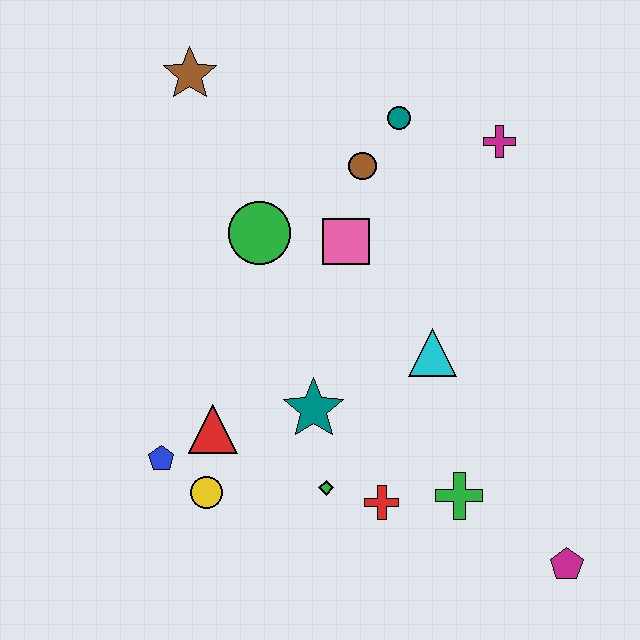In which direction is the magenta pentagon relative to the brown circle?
The magenta pentagon is below the brown circle.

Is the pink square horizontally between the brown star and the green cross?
Yes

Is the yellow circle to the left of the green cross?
Yes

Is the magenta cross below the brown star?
Yes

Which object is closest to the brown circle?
The teal circle is closest to the brown circle.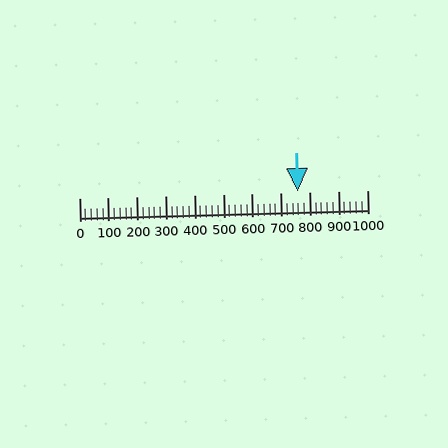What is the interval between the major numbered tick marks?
The major tick marks are spaced 100 units apart.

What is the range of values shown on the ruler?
The ruler shows values from 0 to 1000.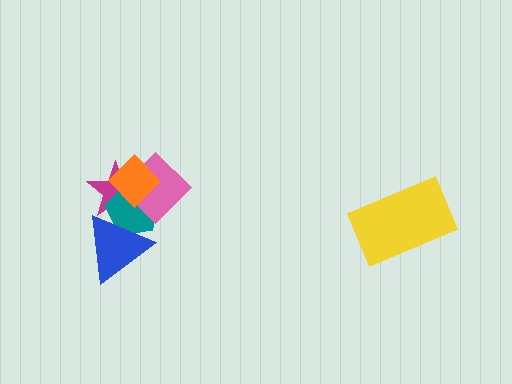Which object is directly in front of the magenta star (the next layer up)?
The teal pentagon is directly in front of the magenta star.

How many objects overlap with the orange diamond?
3 objects overlap with the orange diamond.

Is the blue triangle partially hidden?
No, no other shape covers it.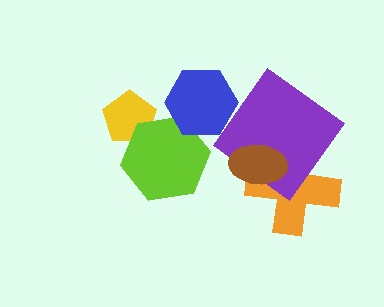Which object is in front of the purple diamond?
The brown ellipse is in front of the purple diamond.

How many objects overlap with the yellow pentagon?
1 object overlaps with the yellow pentagon.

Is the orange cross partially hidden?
Yes, it is partially covered by another shape.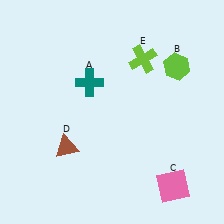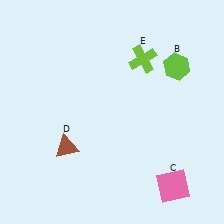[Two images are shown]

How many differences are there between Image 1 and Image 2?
There is 1 difference between the two images.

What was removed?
The teal cross (A) was removed in Image 2.